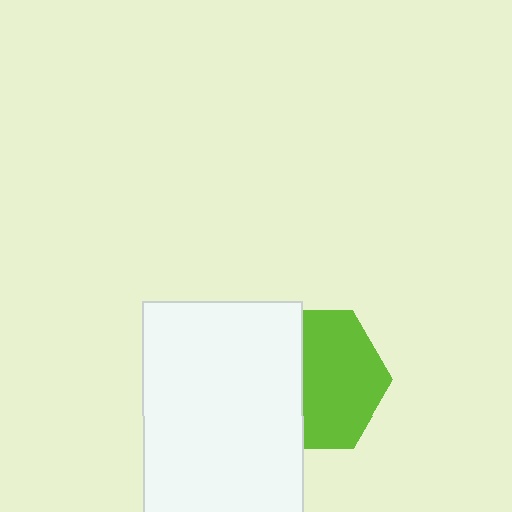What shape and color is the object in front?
The object in front is a white rectangle.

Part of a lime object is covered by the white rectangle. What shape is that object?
It is a hexagon.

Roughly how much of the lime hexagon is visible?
About half of it is visible (roughly 57%).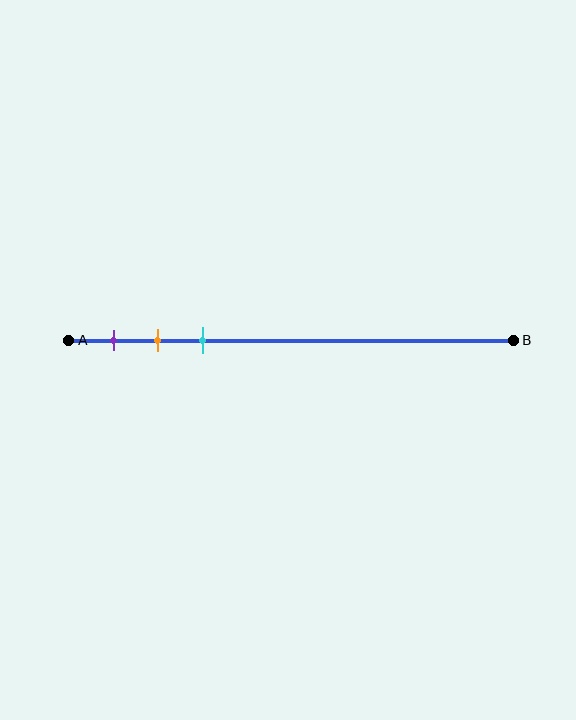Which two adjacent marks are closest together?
The orange and cyan marks are the closest adjacent pair.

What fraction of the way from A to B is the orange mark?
The orange mark is approximately 20% (0.2) of the way from A to B.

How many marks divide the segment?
There are 3 marks dividing the segment.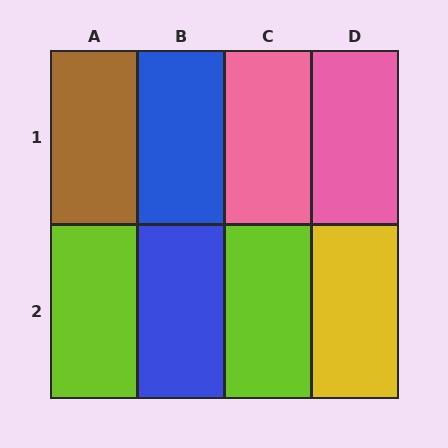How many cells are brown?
1 cell is brown.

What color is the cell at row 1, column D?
Pink.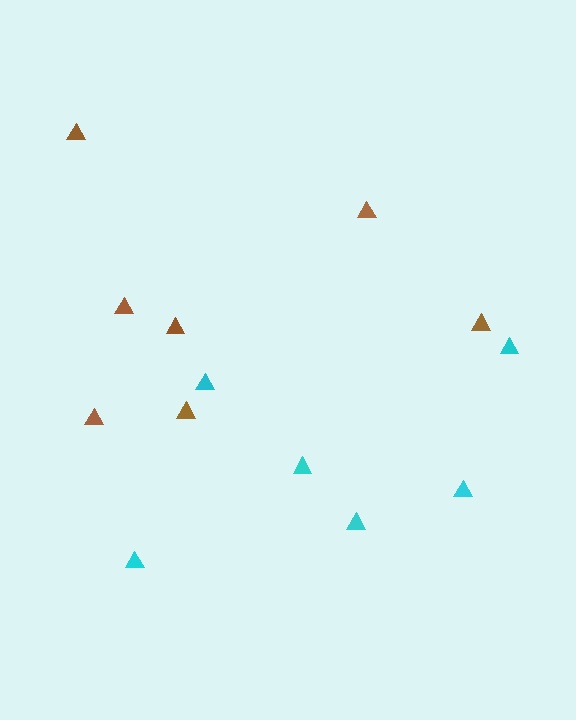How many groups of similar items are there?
There are 2 groups: one group of brown triangles (7) and one group of cyan triangles (6).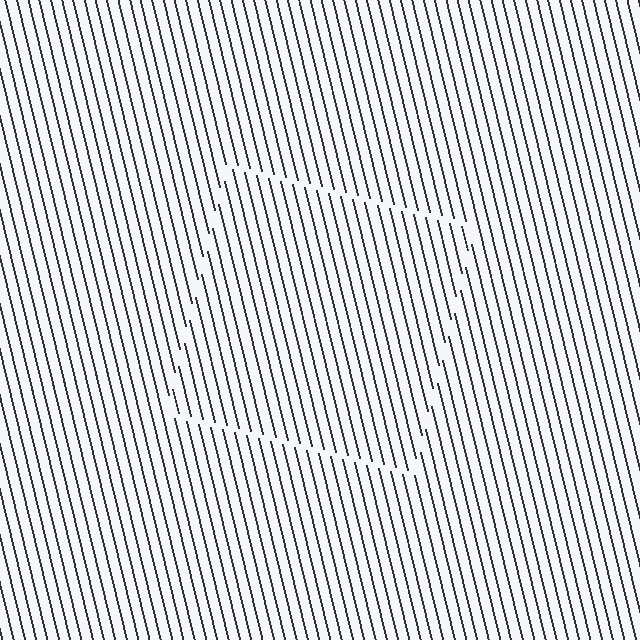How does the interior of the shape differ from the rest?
The interior of the shape contains the same grating, shifted by half a period — the contour is defined by the phase discontinuity where line-ends from the inner and outer gratings abut.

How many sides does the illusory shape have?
4 sides — the line-ends trace a square.